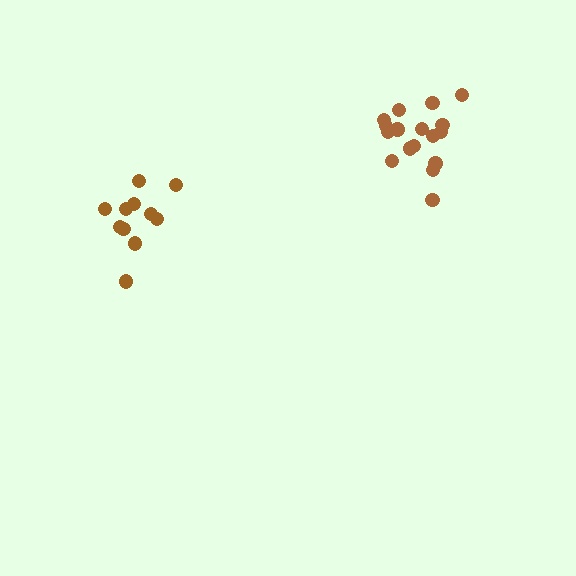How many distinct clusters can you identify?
There are 2 distinct clusters.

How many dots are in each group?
Group 1: 11 dots, Group 2: 17 dots (28 total).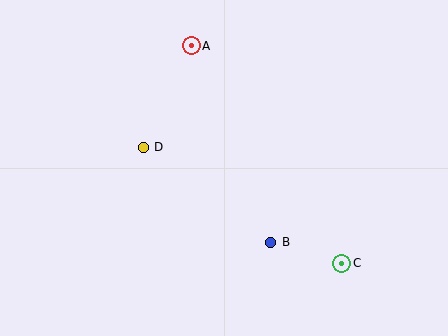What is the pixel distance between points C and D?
The distance between C and D is 230 pixels.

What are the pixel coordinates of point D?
Point D is at (143, 147).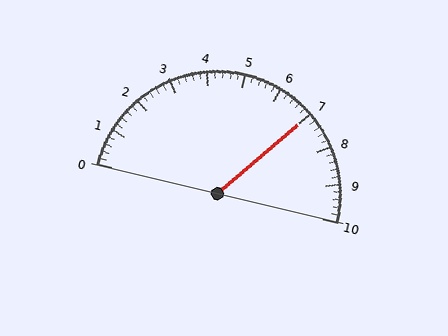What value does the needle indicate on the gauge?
The needle indicates approximately 7.0.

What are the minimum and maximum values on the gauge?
The gauge ranges from 0 to 10.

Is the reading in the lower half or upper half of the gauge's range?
The reading is in the upper half of the range (0 to 10).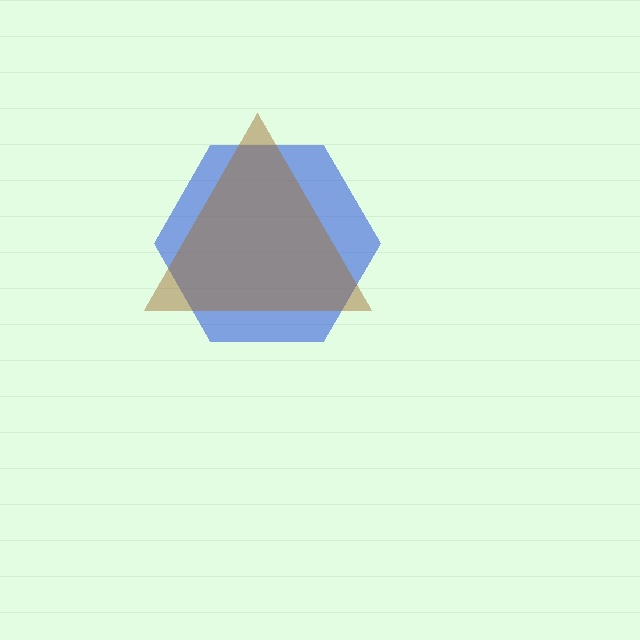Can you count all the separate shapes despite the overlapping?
Yes, there are 2 separate shapes.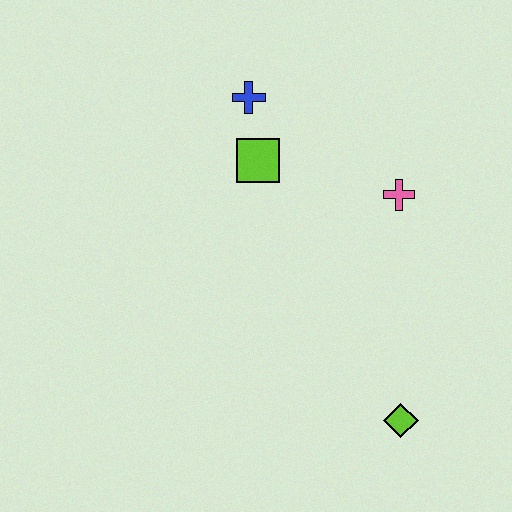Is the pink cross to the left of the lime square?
No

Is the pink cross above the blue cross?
No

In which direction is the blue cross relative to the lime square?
The blue cross is above the lime square.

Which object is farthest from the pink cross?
The lime diamond is farthest from the pink cross.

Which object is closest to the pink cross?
The lime square is closest to the pink cross.